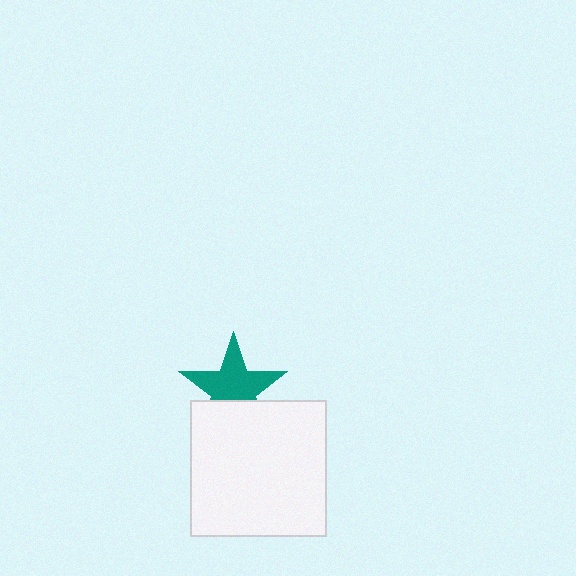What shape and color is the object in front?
The object in front is a white square.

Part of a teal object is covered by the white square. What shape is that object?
It is a star.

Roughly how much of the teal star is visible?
Most of it is visible (roughly 67%).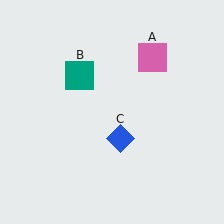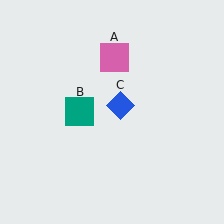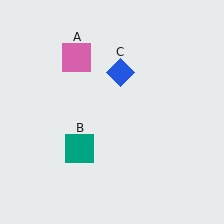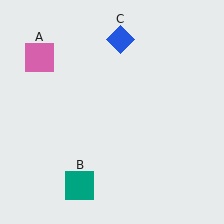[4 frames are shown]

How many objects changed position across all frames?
3 objects changed position: pink square (object A), teal square (object B), blue diamond (object C).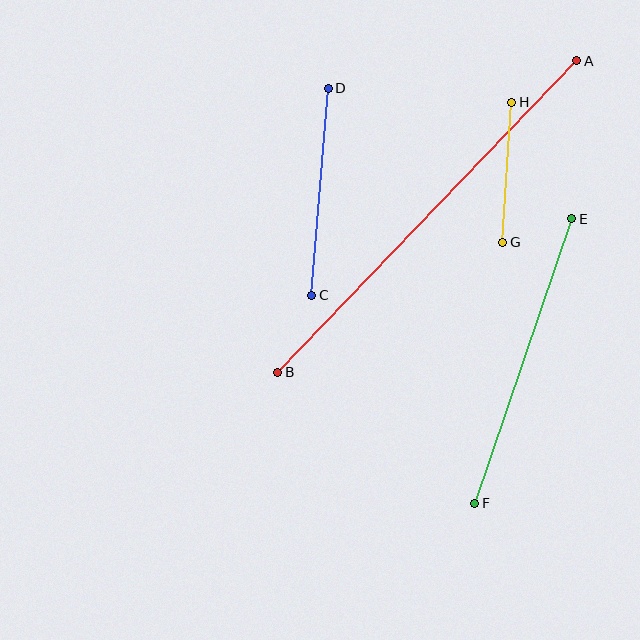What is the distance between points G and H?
The distance is approximately 140 pixels.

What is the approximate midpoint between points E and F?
The midpoint is at approximately (523, 361) pixels.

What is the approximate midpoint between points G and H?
The midpoint is at approximately (507, 172) pixels.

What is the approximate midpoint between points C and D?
The midpoint is at approximately (320, 192) pixels.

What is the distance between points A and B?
The distance is approximately 432 pixels.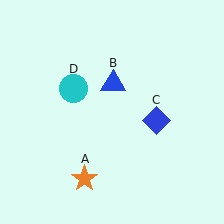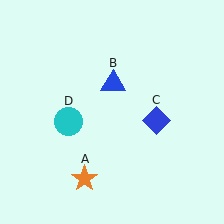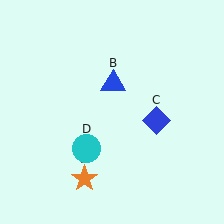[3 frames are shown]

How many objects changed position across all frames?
1 object changed position: cyan circle (object D).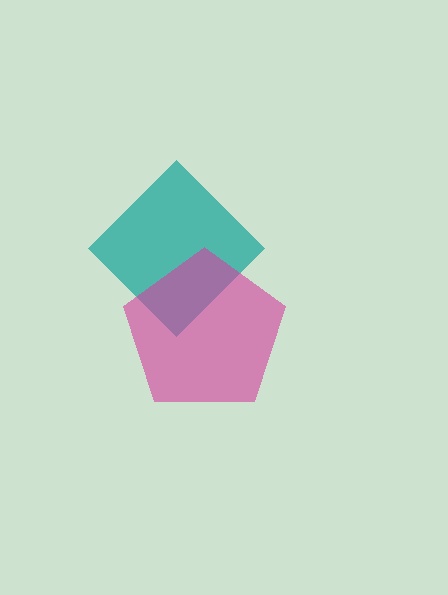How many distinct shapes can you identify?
There are 2 distinct shapes: a teal diamond, a magenta pentagon.